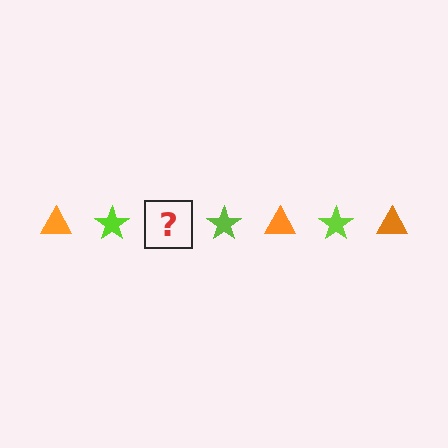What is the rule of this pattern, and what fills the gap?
The rule is that the pattern alternates between orange triangle and lime star. The gap should be filled with an orange triangle.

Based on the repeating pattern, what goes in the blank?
The blank should be an orange triangle.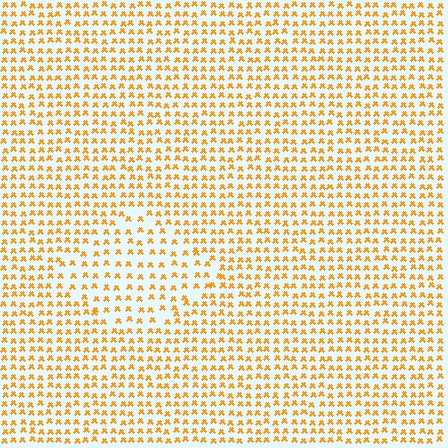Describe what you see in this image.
The image contains small orange elements arranged at two different densities. A diamond-shaped region is visible where the elements are less densely packed than the surrounding area.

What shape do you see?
I see a diamond.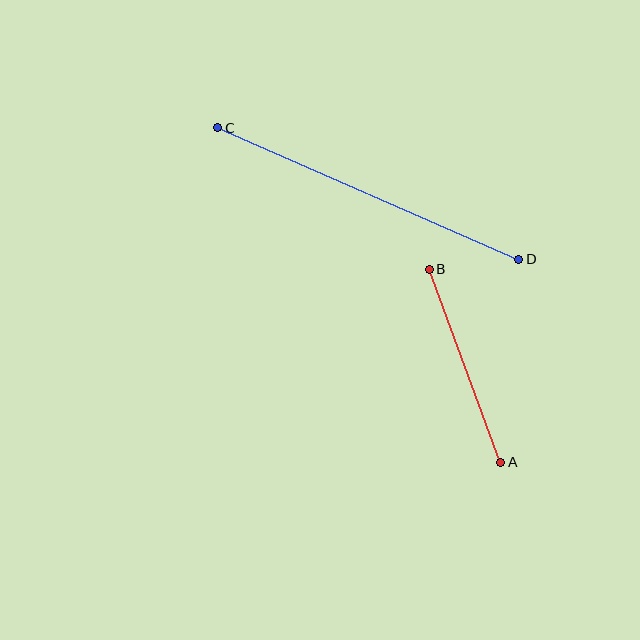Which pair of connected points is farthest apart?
Points C and D are farthest apart.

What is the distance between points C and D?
The distance is approximately 329 pixels.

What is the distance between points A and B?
The distance is approximately 206 pixels.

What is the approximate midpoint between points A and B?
The midpoint is at approximately (465, 366) pixels.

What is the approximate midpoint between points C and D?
The midpoint is at approximately (368, 193) pixels.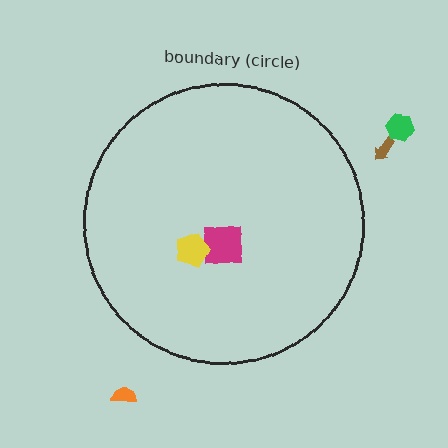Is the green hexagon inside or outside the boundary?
Outside.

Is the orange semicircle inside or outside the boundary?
Outside.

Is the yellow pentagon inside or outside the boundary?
Inside.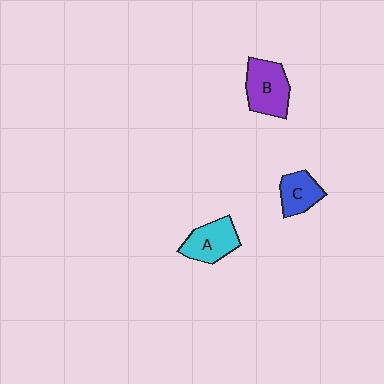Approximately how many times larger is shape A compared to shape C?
Approximately 1.3 times.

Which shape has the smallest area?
Shape C (blue).